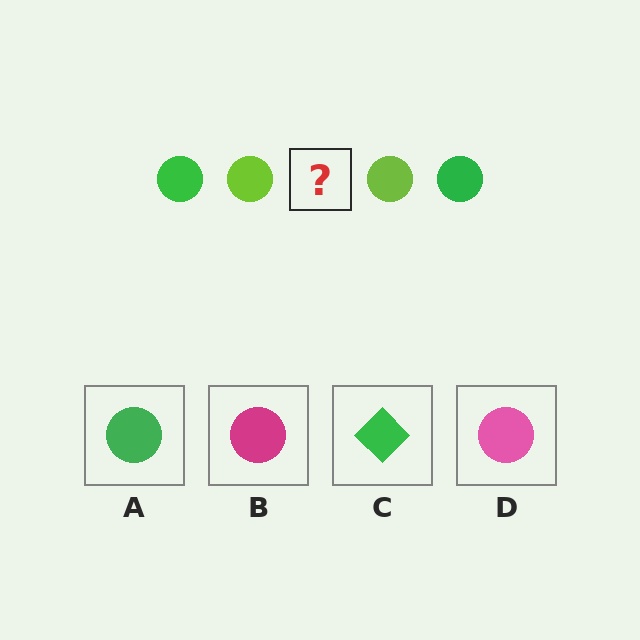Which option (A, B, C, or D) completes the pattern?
A.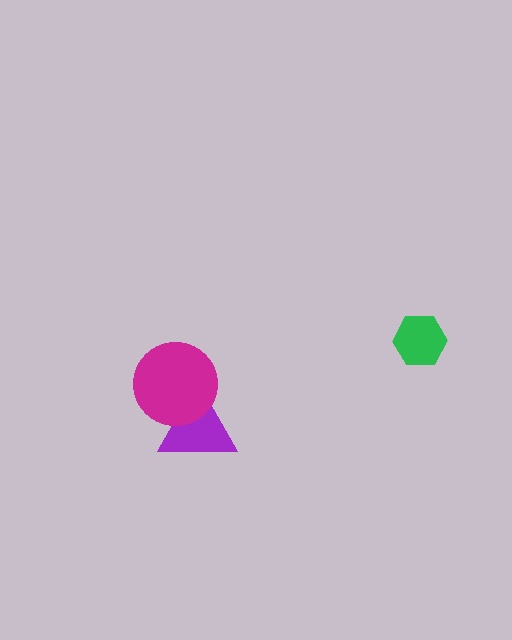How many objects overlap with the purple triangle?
1 object overlaps with the purple triangle.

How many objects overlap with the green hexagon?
0 objects overlap with the green hexagon.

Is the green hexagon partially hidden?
No, no other shape covers it.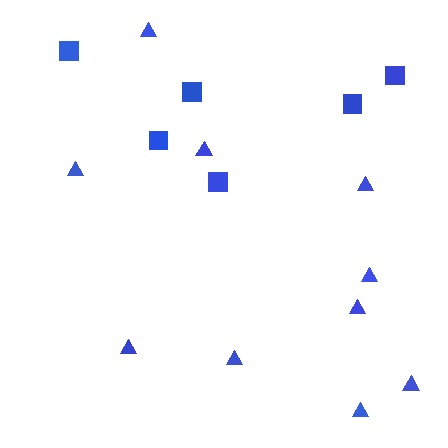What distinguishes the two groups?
There are 2 groups: one group of squares (6) and one group of triangles (10).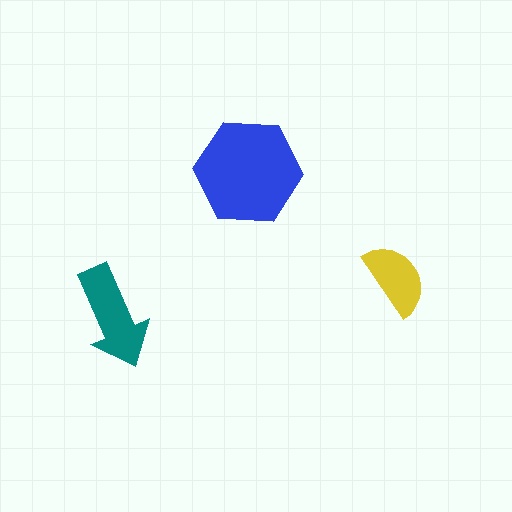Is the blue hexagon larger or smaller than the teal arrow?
Larger.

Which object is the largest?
The blue hexagon.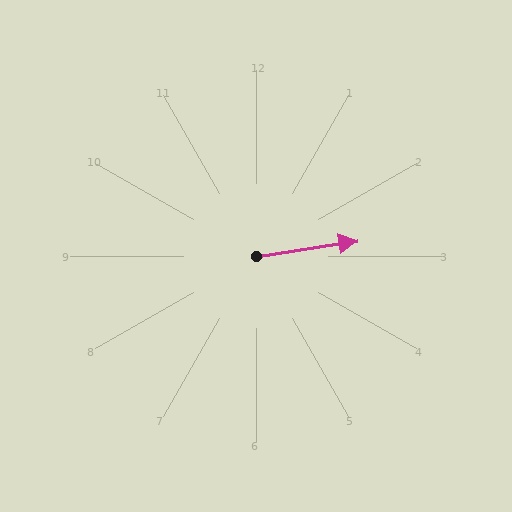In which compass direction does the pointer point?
East.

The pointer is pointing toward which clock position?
Roughly 3 o'clock.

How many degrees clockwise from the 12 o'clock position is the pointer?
Approximately 81 degrees.